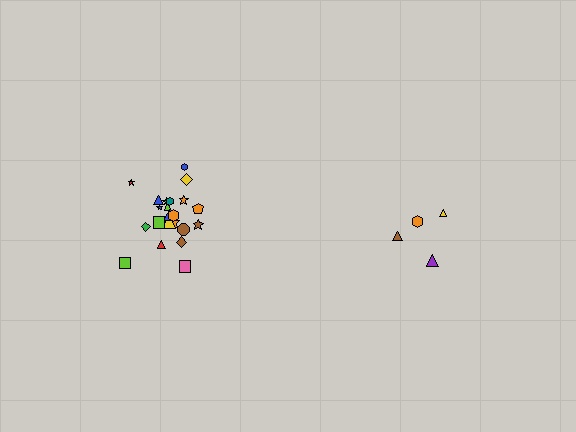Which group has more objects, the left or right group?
The left group.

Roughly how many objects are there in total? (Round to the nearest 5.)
Roughly 25 objects in total.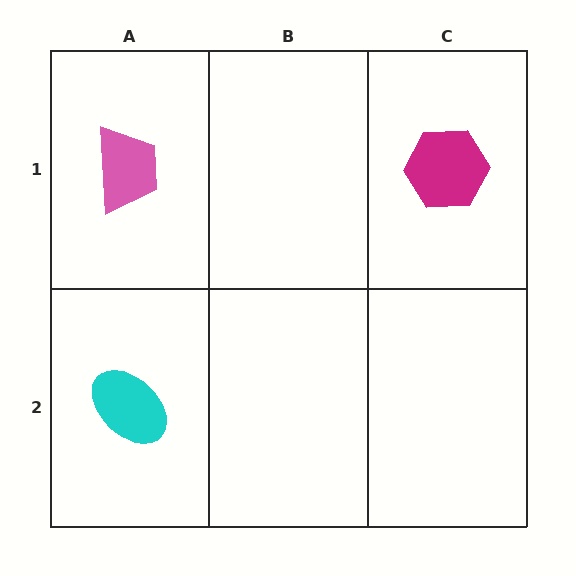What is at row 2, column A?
A cyan ellipse.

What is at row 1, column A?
A pink trapezoid.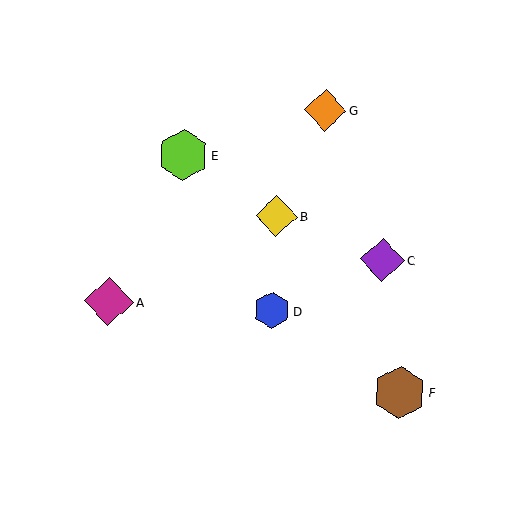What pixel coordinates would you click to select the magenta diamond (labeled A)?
Click at (109, 302) to select the magenta diamond A.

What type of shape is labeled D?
Shape D is a blue hexagon.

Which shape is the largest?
The brown hexagon (labeled F) is the largest.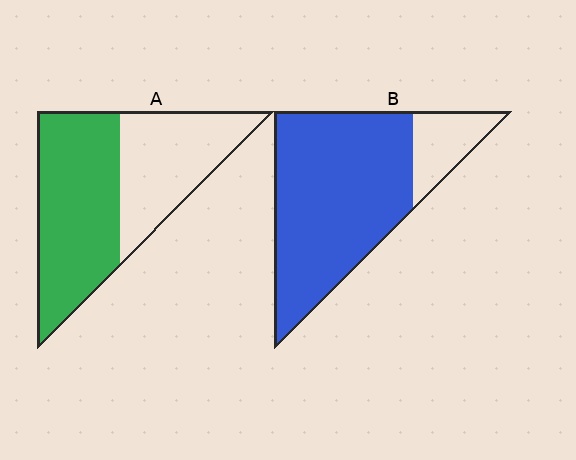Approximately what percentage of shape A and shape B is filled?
A is approximately 60% and B is approximately 85%.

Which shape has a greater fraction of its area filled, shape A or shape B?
Shape B.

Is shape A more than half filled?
Yes.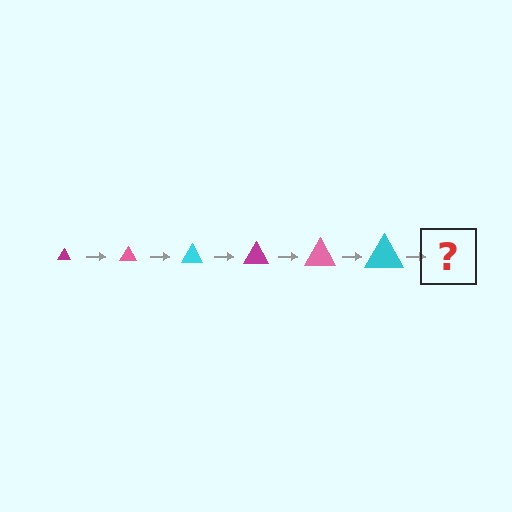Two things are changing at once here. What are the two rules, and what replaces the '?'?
The two rules are that the triangle grows larger each step and the color cycles through magenta, pink, and cyan. The '?' should be a magenta triangle, larger than the previous one.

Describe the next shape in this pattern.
It should be a magenta triangle, larger than the previous one.